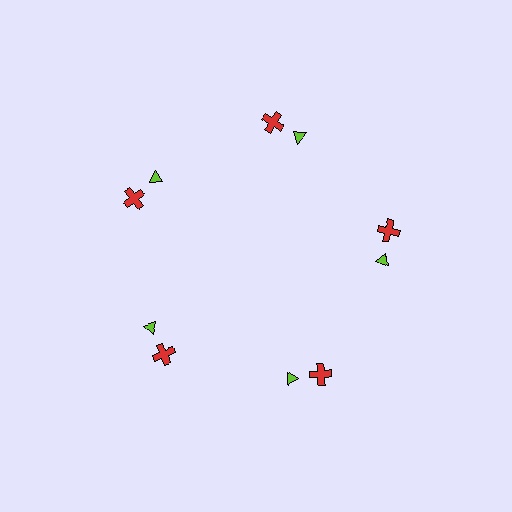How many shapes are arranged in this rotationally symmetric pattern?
There are 10 shapes, arranged in 5 groups of 2.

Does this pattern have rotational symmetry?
Yes, this pattern has 5-fold rotational symmetry. It looks the same after rotating 72 degrees around the center.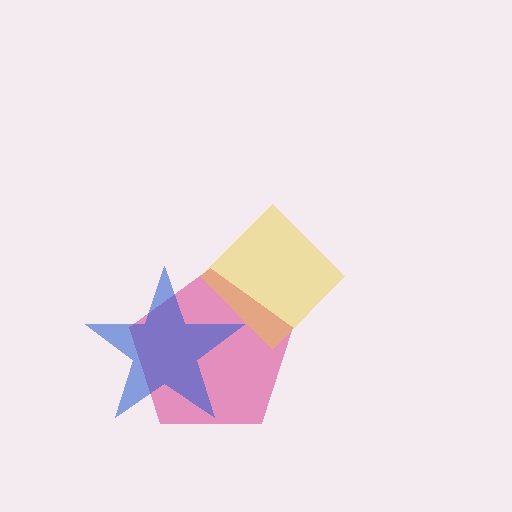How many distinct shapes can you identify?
There are 3 distinct shapes: a magenta pentagon, a yellow diamond, a blue star.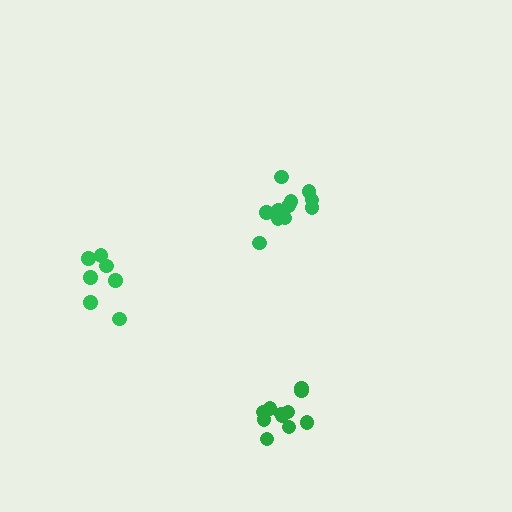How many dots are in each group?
Group 1: 12 dots, Group 2: 11 dots, Group 3: 7 dots (30 total).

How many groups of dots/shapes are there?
There are 3 groups.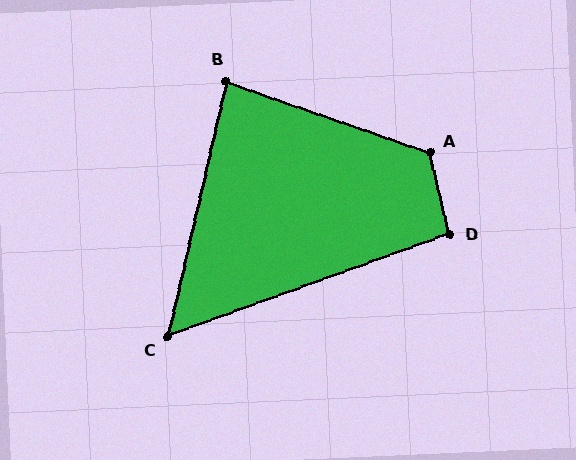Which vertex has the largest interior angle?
A, at approximately 123 degrees.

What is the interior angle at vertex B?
Approximately 84 degrees (acute).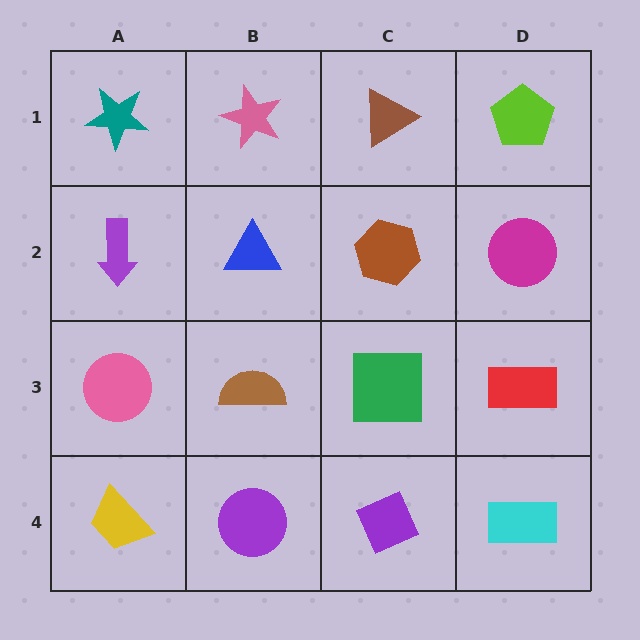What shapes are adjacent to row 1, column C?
A brown hexagon (row 2, column C), a pink star (row 1, column B), a lime pentagon (row 1, column D).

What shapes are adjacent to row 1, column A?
A purple arrow (row 2, column A), a pink star (row 1, column B).